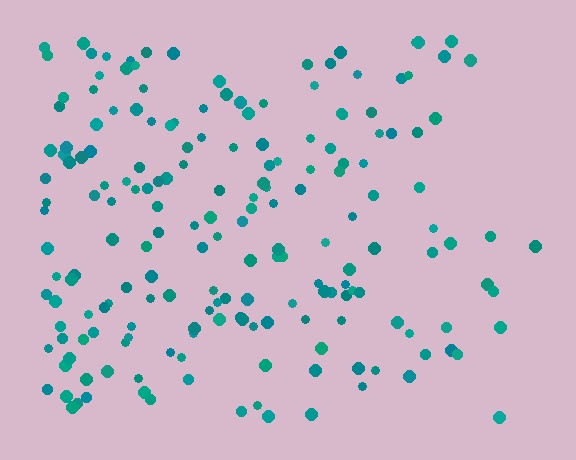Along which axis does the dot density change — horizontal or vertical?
Horizontal.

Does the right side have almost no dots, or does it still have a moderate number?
Still a moderate number, just noticeably fewer than the left.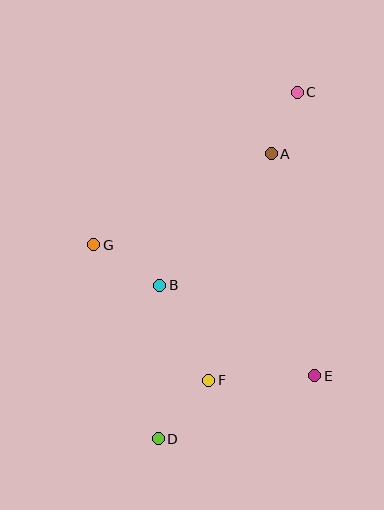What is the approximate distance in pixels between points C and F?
The distance between C and F is approximately 301 pixels.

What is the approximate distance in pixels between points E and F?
The distance between E and F is approximately 106 pixels.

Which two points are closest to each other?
Points A and C are closest to each other.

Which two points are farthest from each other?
Points C and D are farthest from each other.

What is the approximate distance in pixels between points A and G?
The distance between A and G is approximately 200 pixels.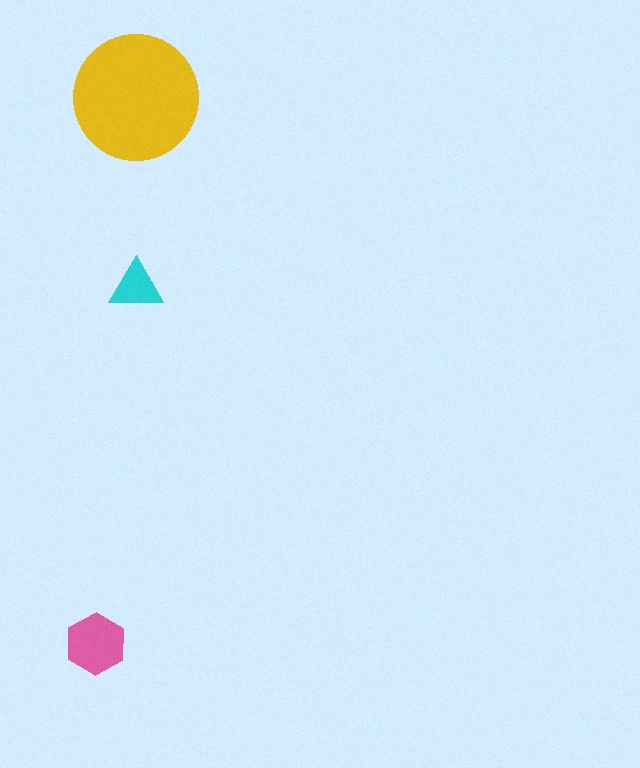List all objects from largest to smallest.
The yellow circle, the pink hexagon, the cyan triangle.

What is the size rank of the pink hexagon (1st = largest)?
2nd.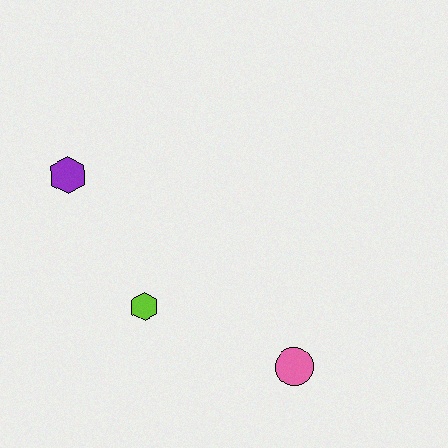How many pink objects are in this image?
There is 1 pink object.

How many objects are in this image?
There are 3 objects.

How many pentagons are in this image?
There are no pentagons.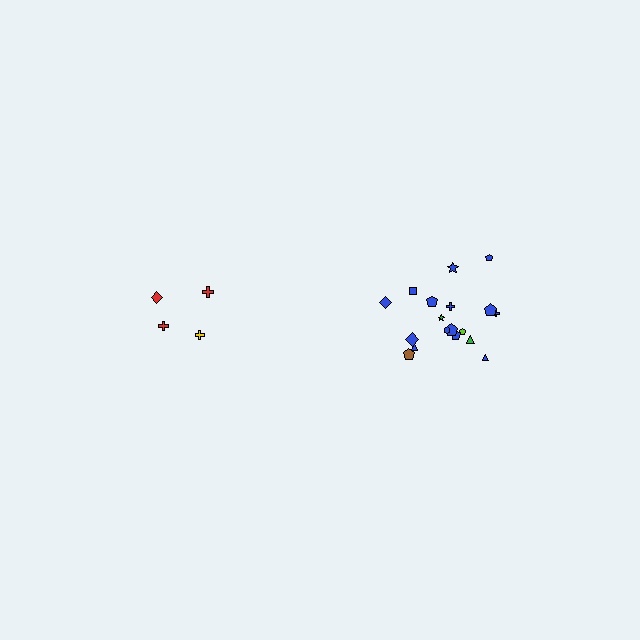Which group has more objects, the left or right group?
The right group.